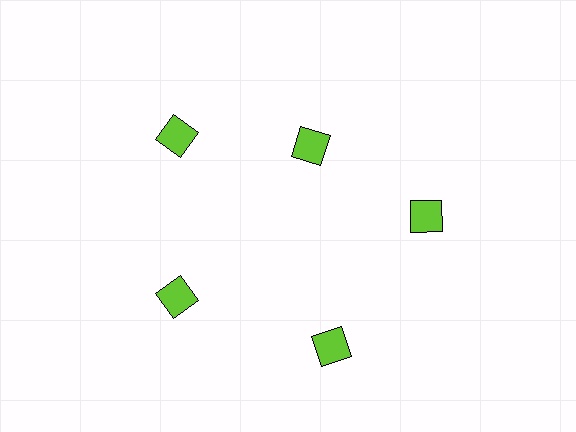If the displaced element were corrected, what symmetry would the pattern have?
It would have 5-fold rotational symmetry — the pattern would map onto itself every 72 degrees.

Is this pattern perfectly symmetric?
No. The 5 lime diamonds are arranged in a ring, but one element near the 1 o'clock position is pulled inward toward the center, breaking the 5-fold rotational symmetry.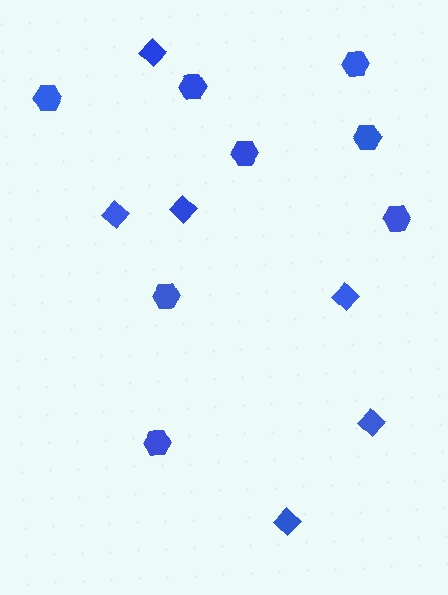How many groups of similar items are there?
There are 2 groups: one group of diamonds (6) and one group of hexagons (8).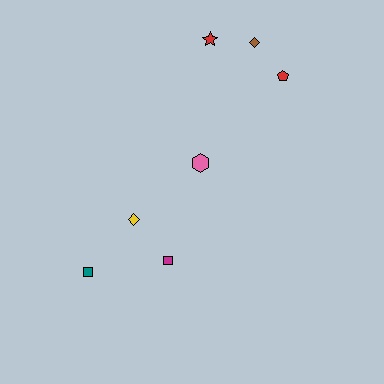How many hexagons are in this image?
There is 1 hexagon.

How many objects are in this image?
There are 7 objects.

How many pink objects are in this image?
There is 1 pink object.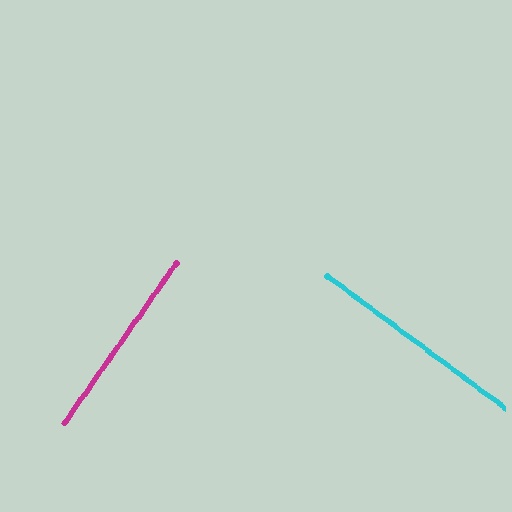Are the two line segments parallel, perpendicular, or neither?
Perpendicular — they meet at approximately 88°.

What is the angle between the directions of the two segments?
Approximately 88 degrees.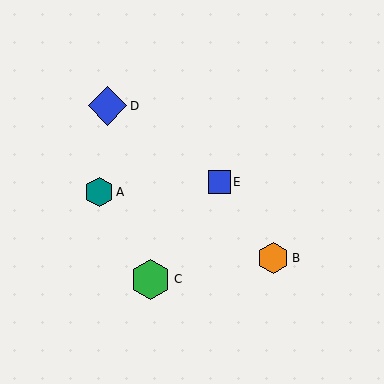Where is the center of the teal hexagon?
The center of the teal hexagon is at (99, 192).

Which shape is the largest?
The green hexagon (labeled C) is the largest.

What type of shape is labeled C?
Shape C is a green hexagon.